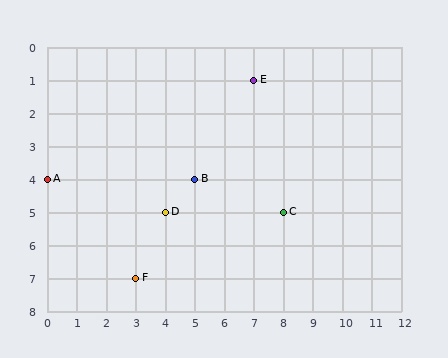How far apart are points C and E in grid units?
Points C and E are 1 column and 4 rows apart (about 4.1 grid units diagonally).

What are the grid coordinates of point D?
Point D is at grid coordinates (4, 5).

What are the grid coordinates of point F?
Point F is at grid coordinates (3, 7).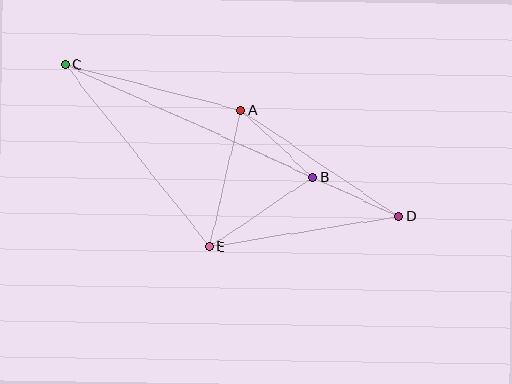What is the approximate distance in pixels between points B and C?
The distance between B and C is approximately 272 pixels.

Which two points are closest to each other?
Points B and D are closest to each other.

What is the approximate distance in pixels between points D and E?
The distance between D and E is approximately 191 pixels.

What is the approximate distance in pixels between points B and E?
The distance between B and E is approximately 125 pixels.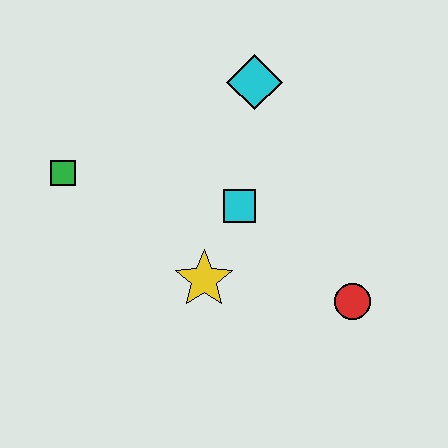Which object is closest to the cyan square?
The yellow star is closest to the cyan square.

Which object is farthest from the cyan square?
The green square is farthest from the cyan square.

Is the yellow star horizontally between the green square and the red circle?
Yes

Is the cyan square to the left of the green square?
No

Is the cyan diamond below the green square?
No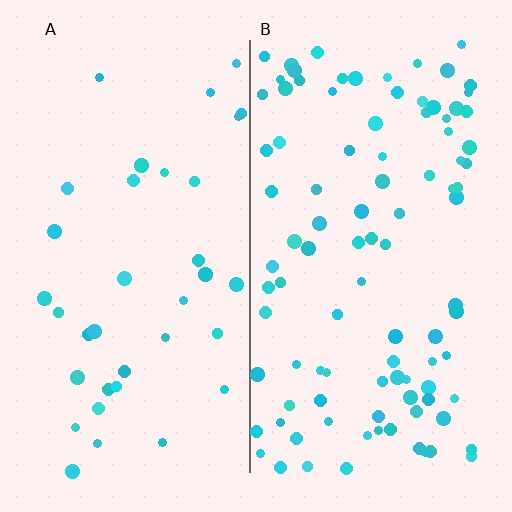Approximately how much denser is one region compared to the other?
Approximately 2.7× — region B over region A.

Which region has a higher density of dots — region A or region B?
B (the right).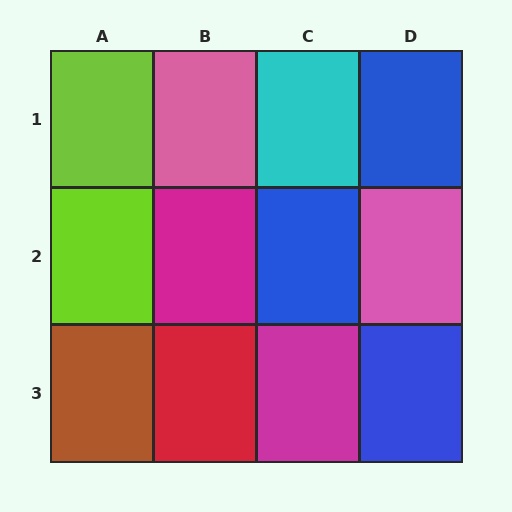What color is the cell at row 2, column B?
Magenta.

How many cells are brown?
1 cell is brown.